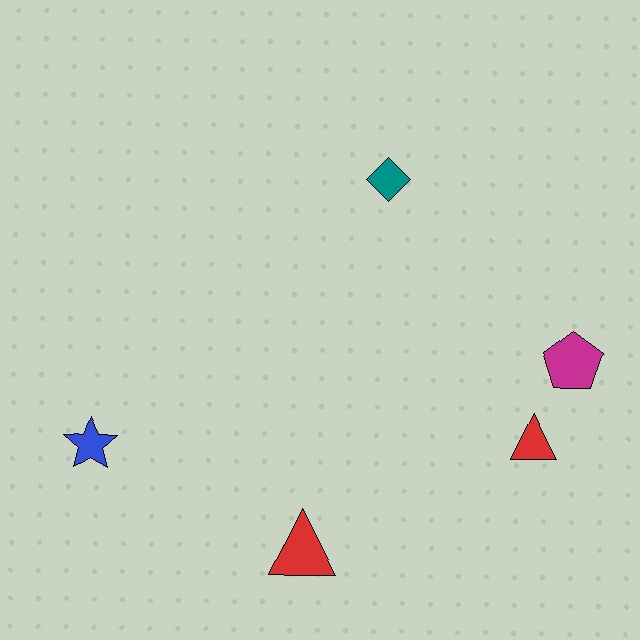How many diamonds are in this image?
There is 1 diamond.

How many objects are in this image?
There are 5 objects.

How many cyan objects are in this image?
There are no cyan objects.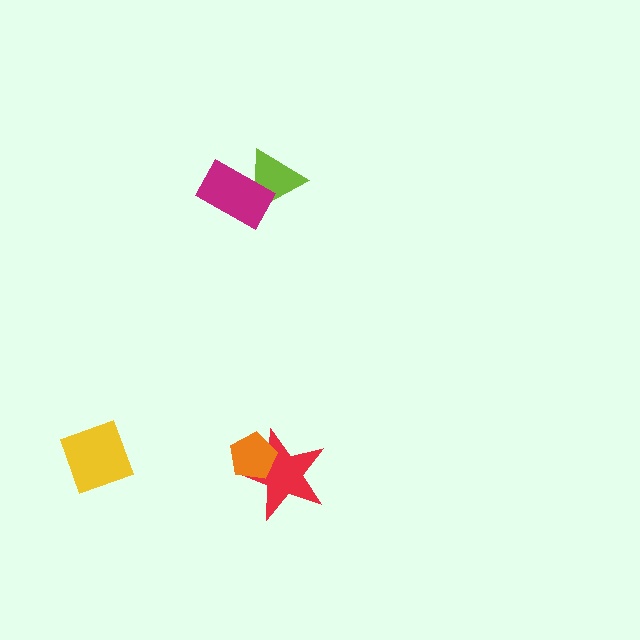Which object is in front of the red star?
The orange pentagon is in front of the red star.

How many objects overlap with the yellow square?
0 objects overlap with the yellow square.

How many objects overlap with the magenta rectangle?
1 object overlaps with the magenta rectangle.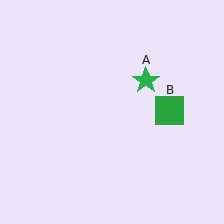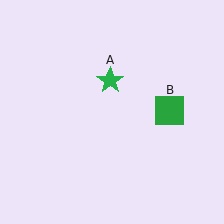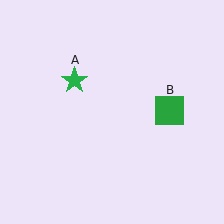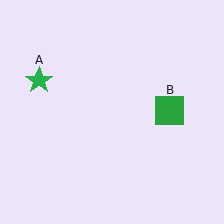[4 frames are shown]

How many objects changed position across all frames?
1 object changed position: green star (object A).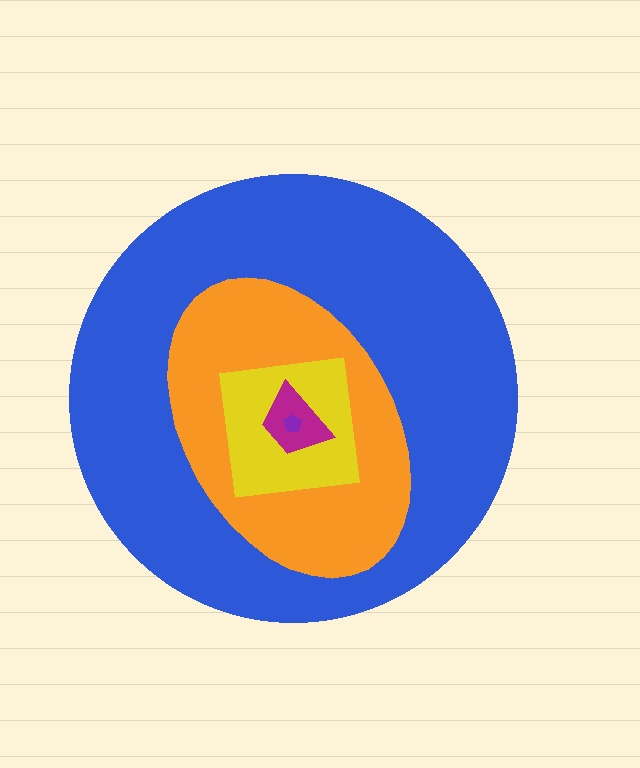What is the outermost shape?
The blue circle.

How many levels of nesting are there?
5.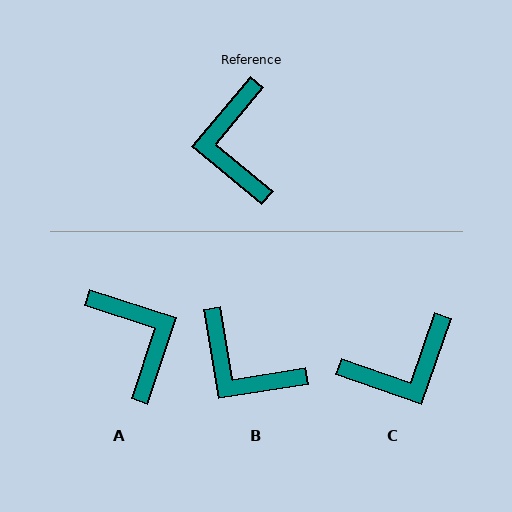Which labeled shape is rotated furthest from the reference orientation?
A, about 159 degrees away.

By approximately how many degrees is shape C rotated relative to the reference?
Approximately 111 degrees counter-clockwise.